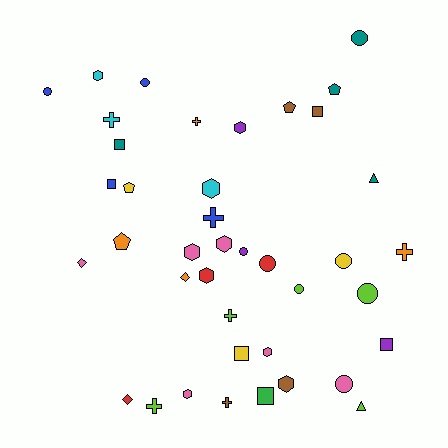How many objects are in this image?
There are 40 objects.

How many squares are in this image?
There are 6 squares.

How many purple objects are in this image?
There are 3 purple objects.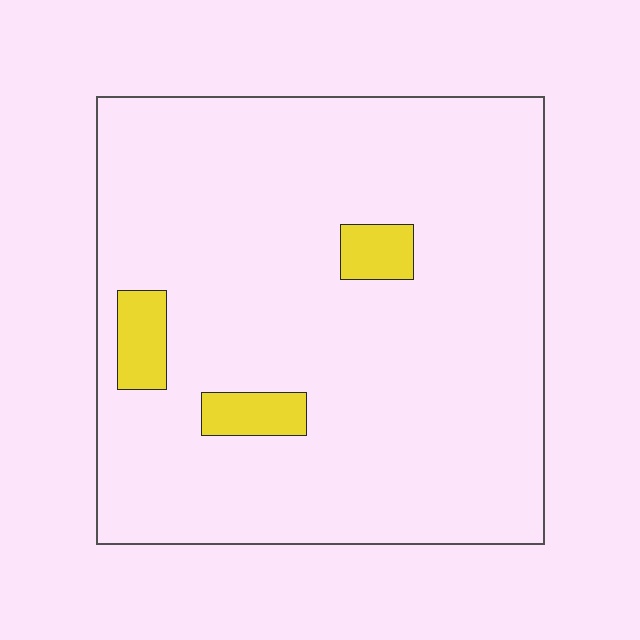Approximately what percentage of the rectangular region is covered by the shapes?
Approximately 5%.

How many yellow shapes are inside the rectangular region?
3.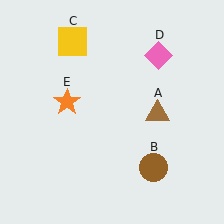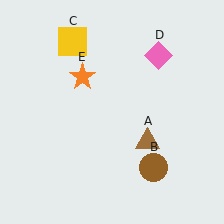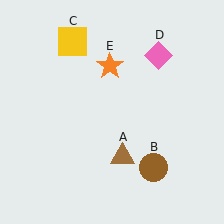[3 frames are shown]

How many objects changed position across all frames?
2 objects changed position: brown triangle (object A), orange star (object E).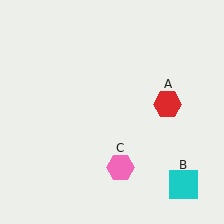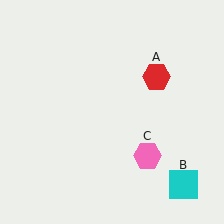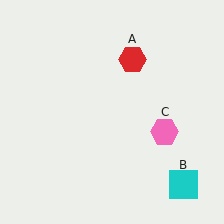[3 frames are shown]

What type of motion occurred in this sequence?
The red hexagon (object A), pink hexagon (object C) rotated counterclockwise around the center of the scene.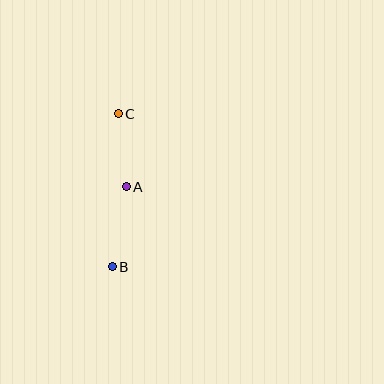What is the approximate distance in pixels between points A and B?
The distance between A and B is approximately 81 pixels.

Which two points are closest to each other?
Points A and C are closest to each other.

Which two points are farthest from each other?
Points B and C are farthest from each other.